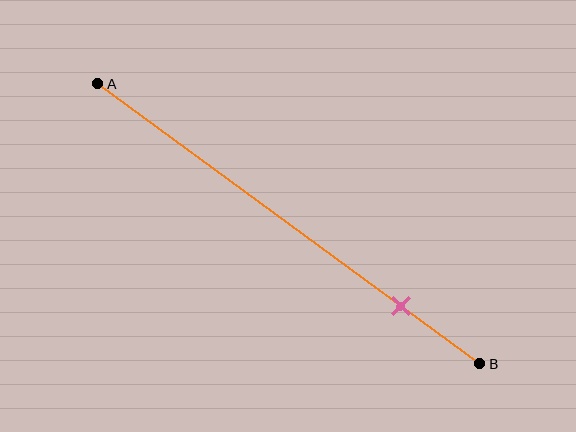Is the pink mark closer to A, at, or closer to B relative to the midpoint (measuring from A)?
The pink mark is closer to point B than the midpoint of segment AB.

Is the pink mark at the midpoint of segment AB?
No, the mark is at about 80% from A, not at the 50% midpoint.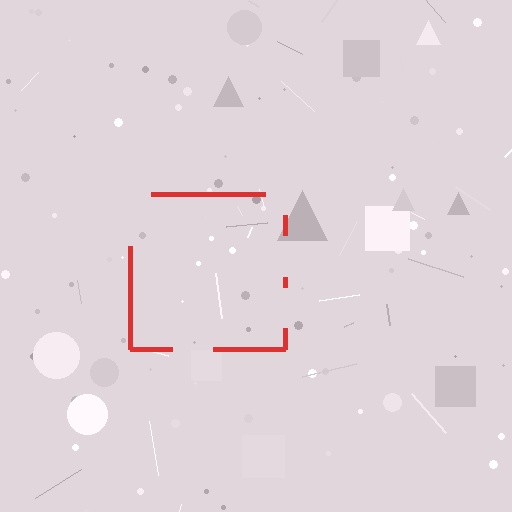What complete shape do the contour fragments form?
The contour fragments form a square.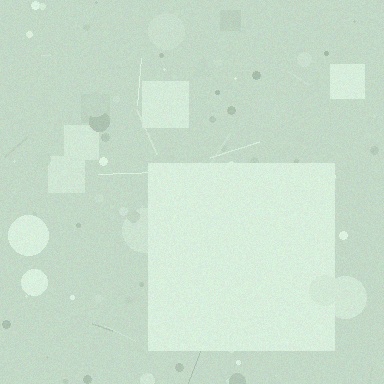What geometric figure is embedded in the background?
A square is embedded in the background.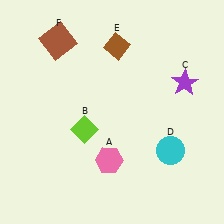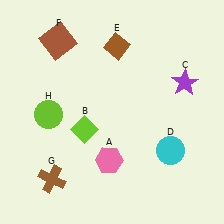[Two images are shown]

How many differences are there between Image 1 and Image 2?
There are 2 differences between the two images.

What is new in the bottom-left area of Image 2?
A brown cross (G) was added in the bottom-left area of Image 2.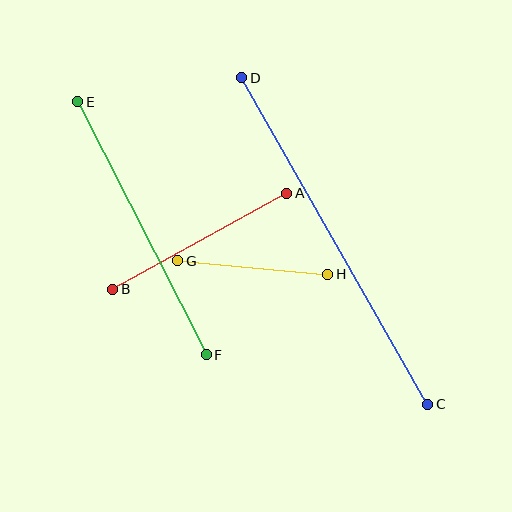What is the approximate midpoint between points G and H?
The midpoint is at approximately (253, 267) pixels.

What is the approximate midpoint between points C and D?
The midpoint is at approximately (335, 241) pixels.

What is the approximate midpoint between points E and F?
The midpoint is at approximately (142, 228) pixels.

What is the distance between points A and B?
The distance is approximately 199 pixels.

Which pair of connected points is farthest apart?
Points C and D are farthest apart.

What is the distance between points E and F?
The distance is approximately 284 pixels.